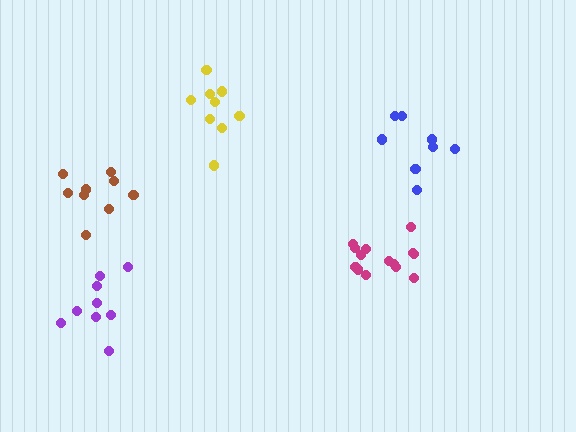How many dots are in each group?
Group 1: 14 dots, Group 2: 8 dots, Group 3: 9 dots, Group 4: 9 dots, Group 5: 9 dots (49 total).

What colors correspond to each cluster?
The clusters are colored: magenta, blue, brown, purple, yellow.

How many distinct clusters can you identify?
There are 5 distinct clusters.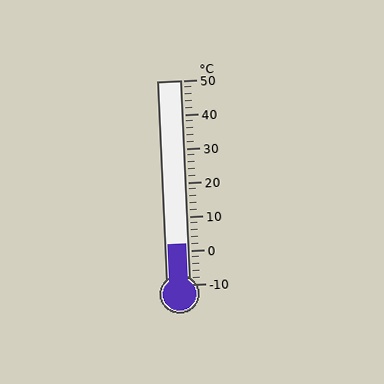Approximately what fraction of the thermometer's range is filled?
The thermometer is filled to approximately 20% of its range.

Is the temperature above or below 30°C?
The temperature is below 30°C.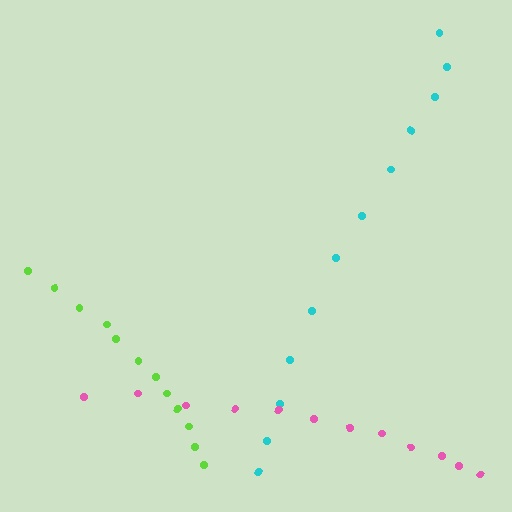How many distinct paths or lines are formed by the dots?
There are 3 distinct paths.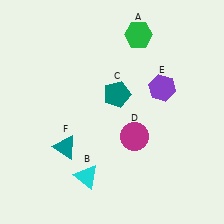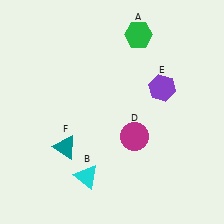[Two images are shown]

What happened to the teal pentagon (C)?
The teal pentagon (C) was removed in Image 2. It was in the top-right area of Image 1.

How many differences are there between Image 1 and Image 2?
There is 1 difference between the two images.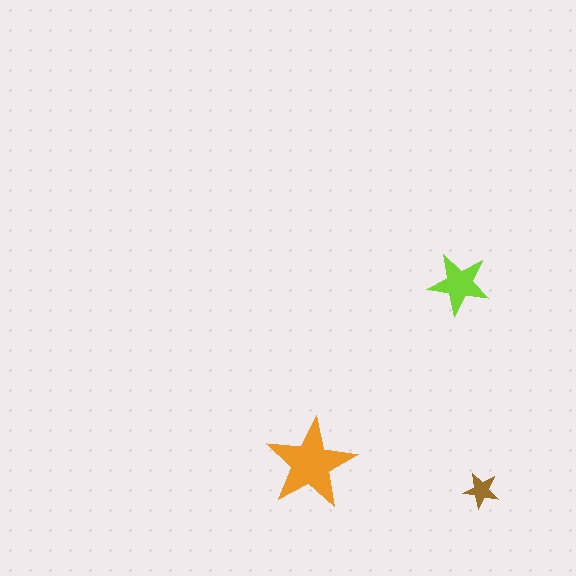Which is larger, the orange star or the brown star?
The orange one.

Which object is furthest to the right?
The brown star is rightmost.